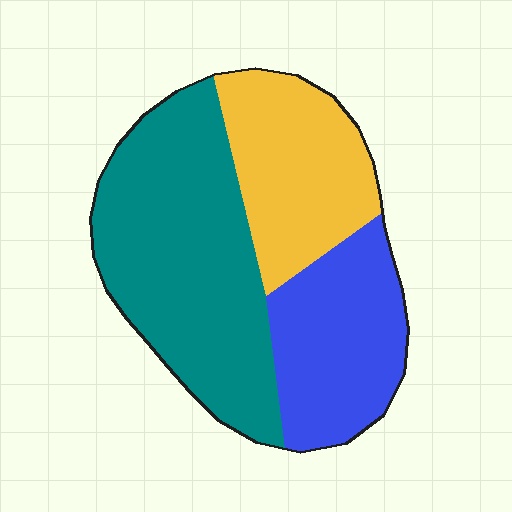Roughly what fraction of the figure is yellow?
Yellow takes up about one quarter (1/4) of the figure.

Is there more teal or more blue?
Teal.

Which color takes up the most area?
Teal, at roughly 45%.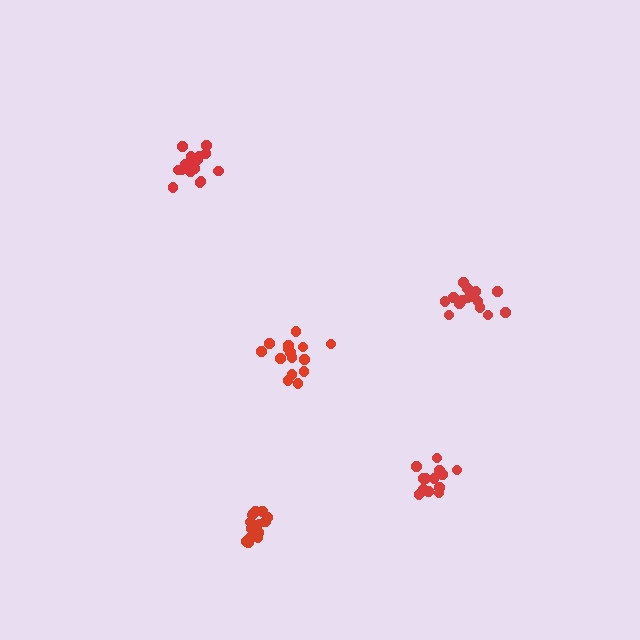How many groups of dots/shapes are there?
There are 5 groups.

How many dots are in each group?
Group 1: 15 dots, Group 2: 16 dots, Group 3: 15 dots, Group 4: 14 dots, Group 5: 16 dots (76 total).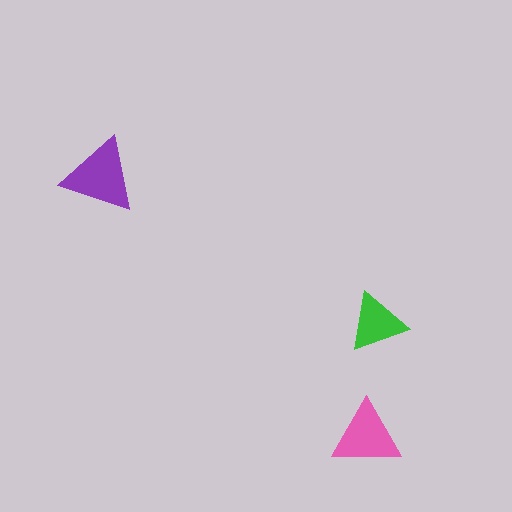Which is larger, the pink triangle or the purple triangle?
The purple one.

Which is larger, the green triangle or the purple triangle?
The purple one.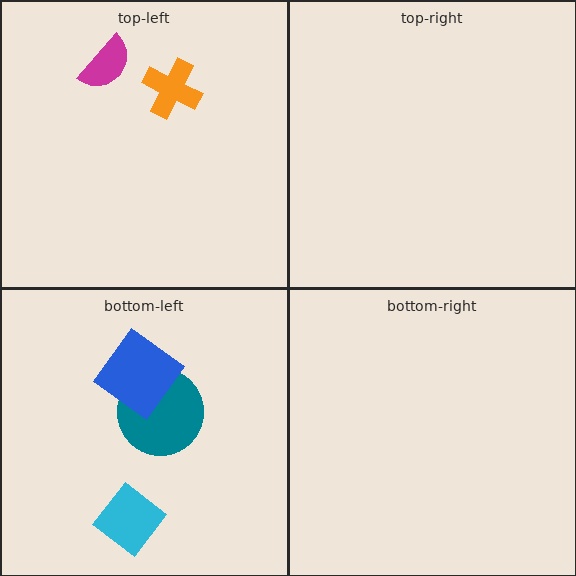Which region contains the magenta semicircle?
The top-left region.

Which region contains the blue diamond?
The bottom-left region.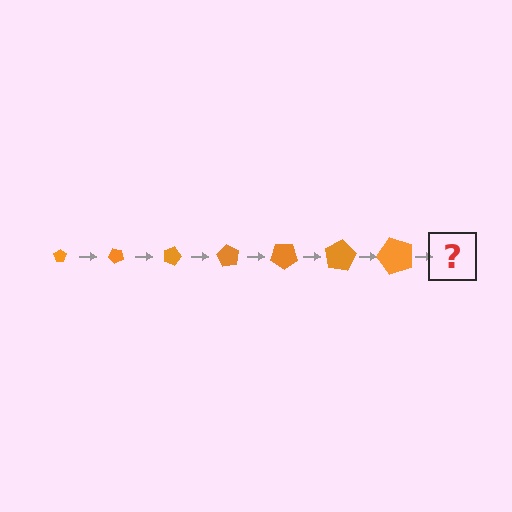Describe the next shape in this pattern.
It should be a pentagon, larger than the previous one and rotated 315 degrees from the start.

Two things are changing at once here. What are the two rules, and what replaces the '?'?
The two rules are that the pentagon grows larger each step and it rotates 45 degrees each step. The '?' should be a pentagon, larger than the previous one and rotated 315 degrees from the start.